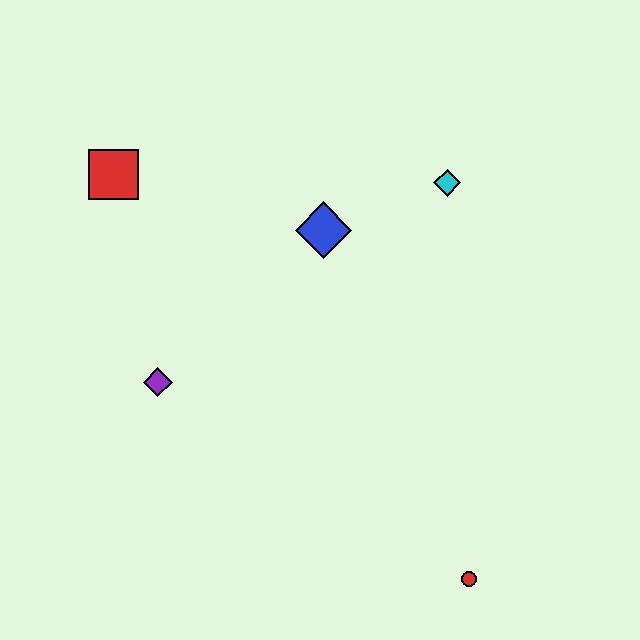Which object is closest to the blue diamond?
The cyan diamond is closest to the blue diamond.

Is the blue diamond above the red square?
No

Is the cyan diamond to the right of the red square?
Yes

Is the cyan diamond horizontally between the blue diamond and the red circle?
Yes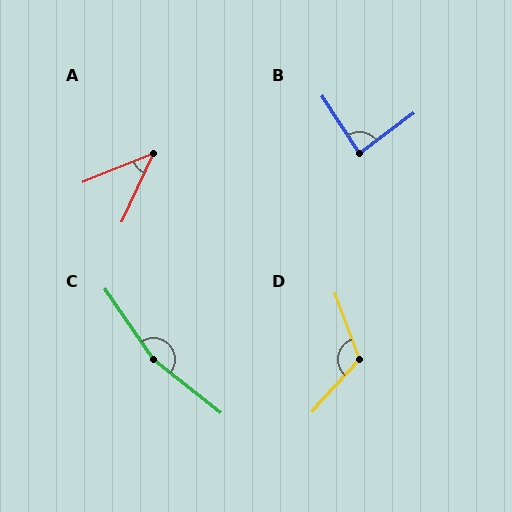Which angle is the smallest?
A, at approximately 43 degrees.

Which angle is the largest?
C, at approximately 163 degrees.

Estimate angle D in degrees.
Approximately 118 degrees.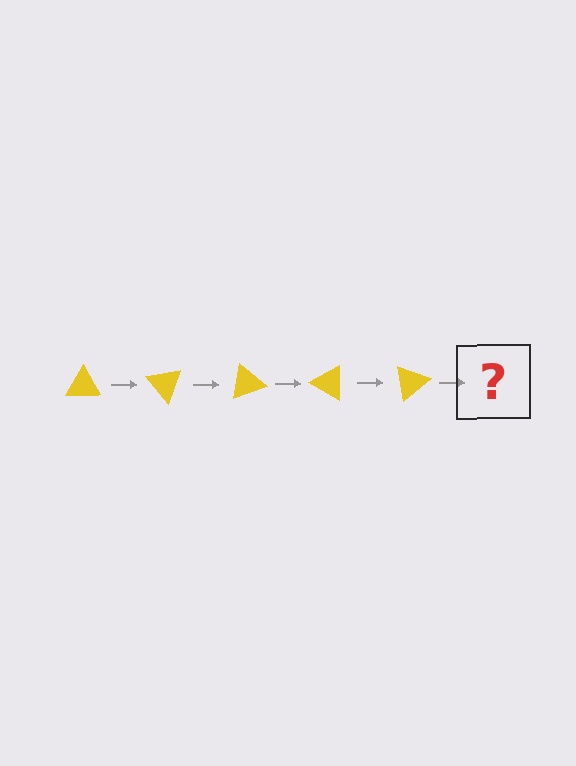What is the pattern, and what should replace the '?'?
The pattern is that the triangle rotates 50 degrees each step. The '?' should be a yellow triangle rotated 250 degrees.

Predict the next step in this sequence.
The next step is a yellow triangle rotated 250 degrees.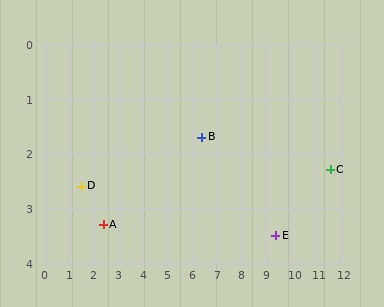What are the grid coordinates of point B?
Point B is at approximately (6.4, 1.7).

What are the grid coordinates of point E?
Point E is at approximately (9.4, 3.5).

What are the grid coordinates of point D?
Point D is at approximately (1.5, 2.6).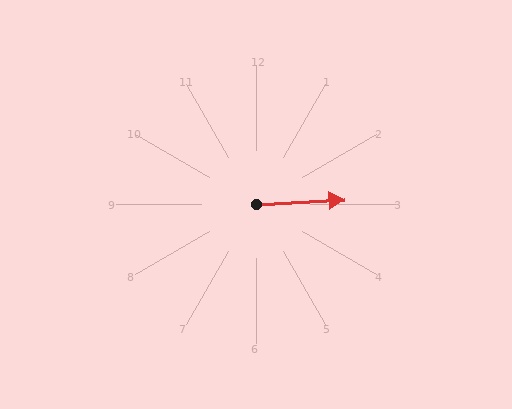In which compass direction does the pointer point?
East.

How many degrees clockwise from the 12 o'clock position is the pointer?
Approximately 87 degrees.